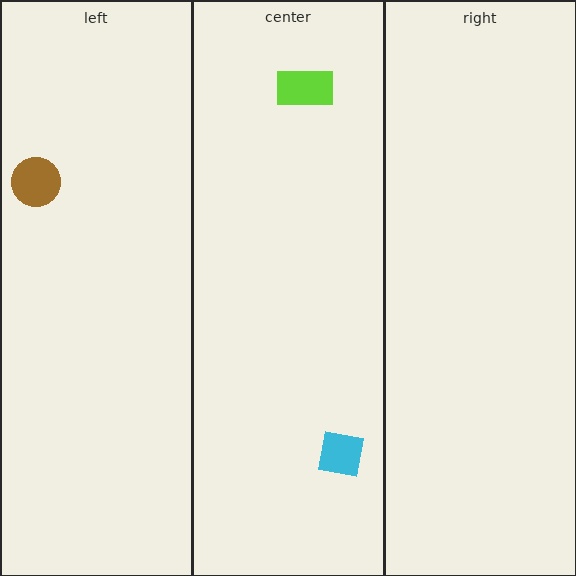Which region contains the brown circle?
The left region.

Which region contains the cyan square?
The center region.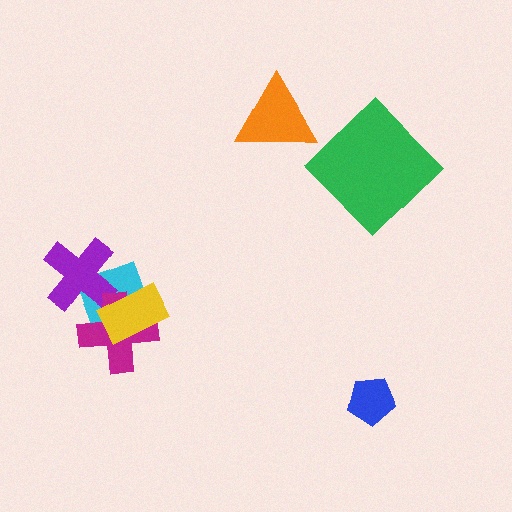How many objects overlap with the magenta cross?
3 objects overlap with the magenta cross.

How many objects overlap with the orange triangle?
0 objects overlap with the orange triangle.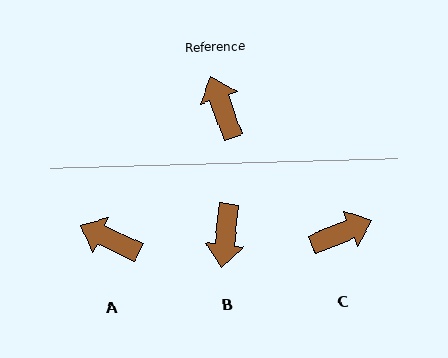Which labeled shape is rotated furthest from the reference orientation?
B, about 153 degrees away.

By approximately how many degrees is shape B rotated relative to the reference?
Approximately 153 degrees counter-clockwise.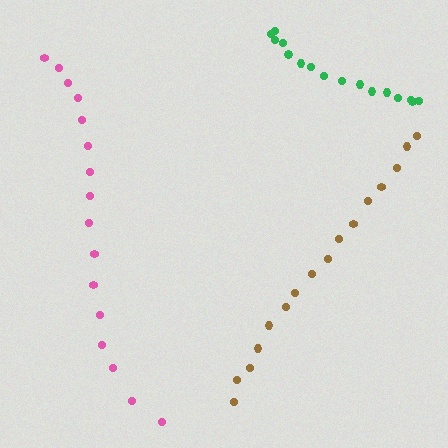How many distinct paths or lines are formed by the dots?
There are 3 distinct paths.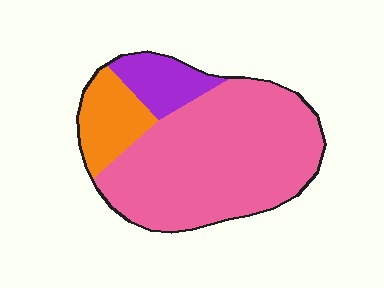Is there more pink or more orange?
Pink.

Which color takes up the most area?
Pink, at roughly 70%.